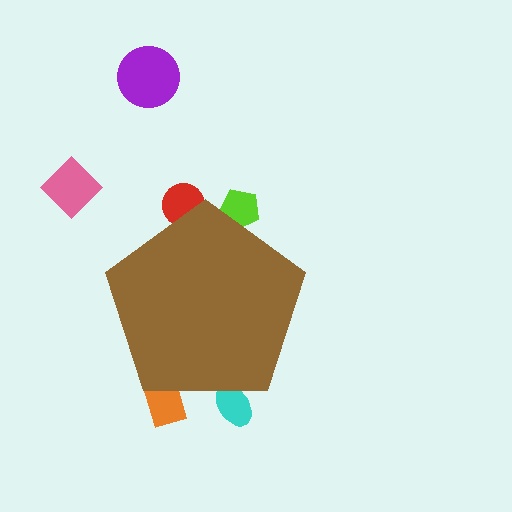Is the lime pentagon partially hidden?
Yes, the lime pentagon is partially hidden behind the brown pentagon.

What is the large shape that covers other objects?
A brown pentagon.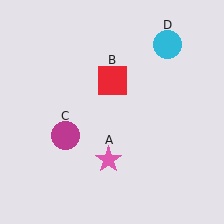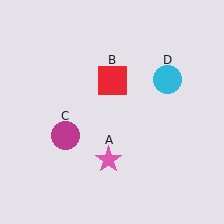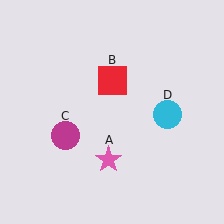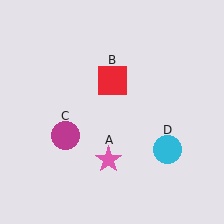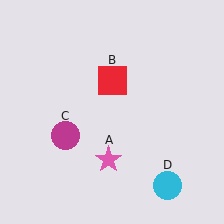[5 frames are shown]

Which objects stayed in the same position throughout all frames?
Pink star (object A) and red square (object B) and magenta circle (object C) remained stationary.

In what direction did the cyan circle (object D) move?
The cyan circle (object D) moved down.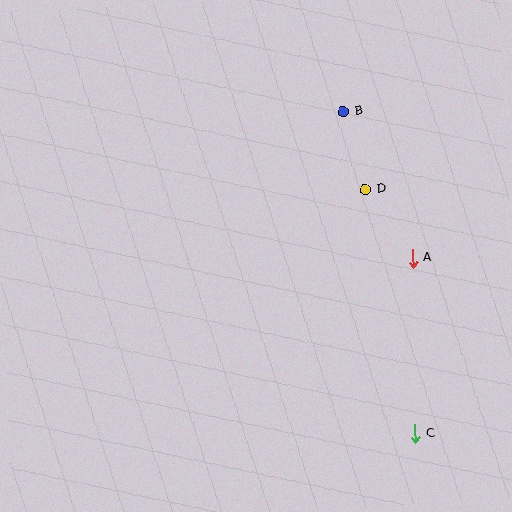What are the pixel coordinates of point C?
Point C is at (415, 434).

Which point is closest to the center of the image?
Point D at (365, 190) is closest to the center.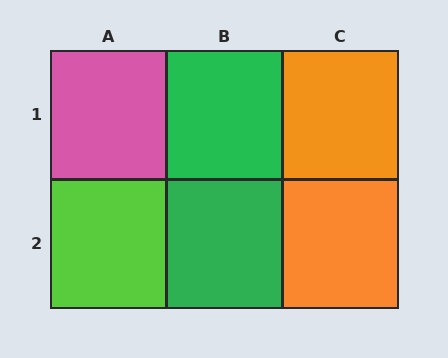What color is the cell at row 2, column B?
Green.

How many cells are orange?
2 cells are orange.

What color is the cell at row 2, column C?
Orange.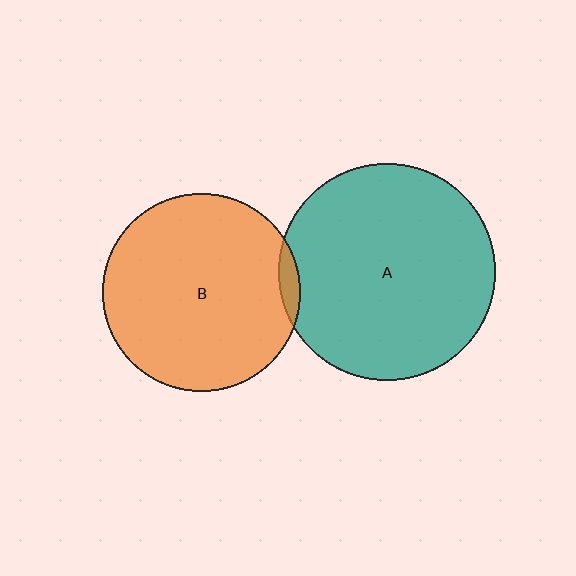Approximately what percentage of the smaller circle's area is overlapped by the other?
Approximately 5%.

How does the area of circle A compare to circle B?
Approximately 1.2 times.